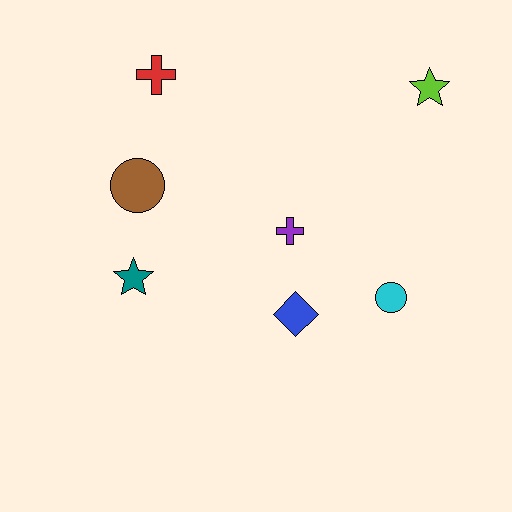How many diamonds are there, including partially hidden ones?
There is 1 diamond.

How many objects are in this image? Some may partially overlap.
There are 7 objects.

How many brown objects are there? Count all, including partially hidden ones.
There is 1 brown object.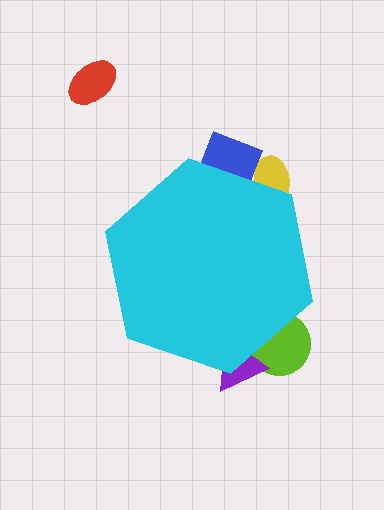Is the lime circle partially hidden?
Yes, the lime circle is partially hidden behind the cyan hexagon.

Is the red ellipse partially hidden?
No, the red ellipse is fully visible.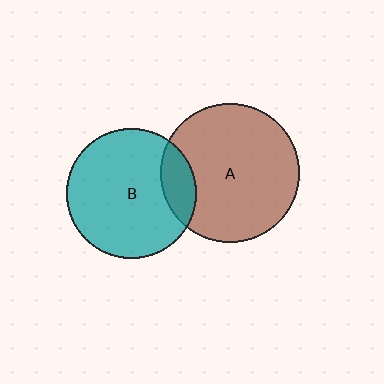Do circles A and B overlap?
Yes.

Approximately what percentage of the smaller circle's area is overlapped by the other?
Approximately 15%.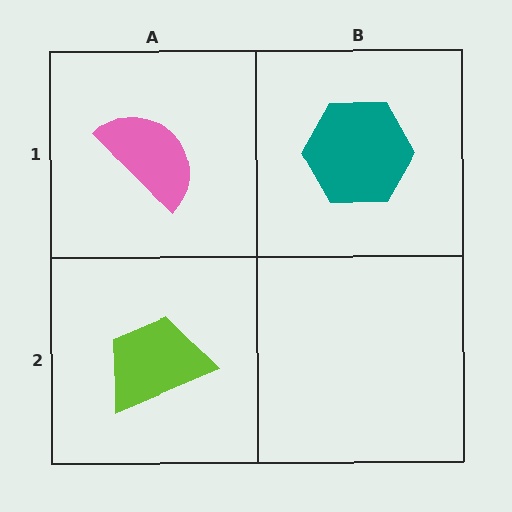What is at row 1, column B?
A teal hexagon.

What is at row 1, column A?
A pink semicircle.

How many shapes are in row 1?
2 shapes.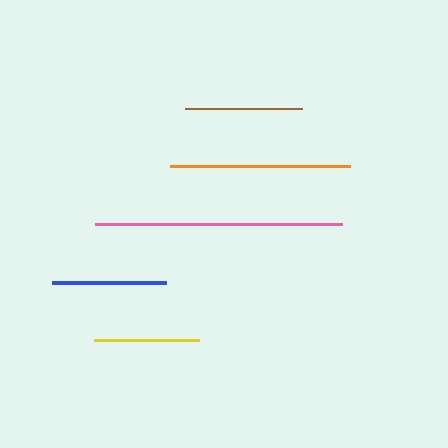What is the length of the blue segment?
The blue segment is approximately 114 pixels long.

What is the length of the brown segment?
The brown segment is approximately 117 pixels long.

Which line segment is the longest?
The pink line is the longest at approximately 247 pixels.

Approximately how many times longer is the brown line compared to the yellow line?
The brown line is approximately 1.1 times the length of the yellow line.